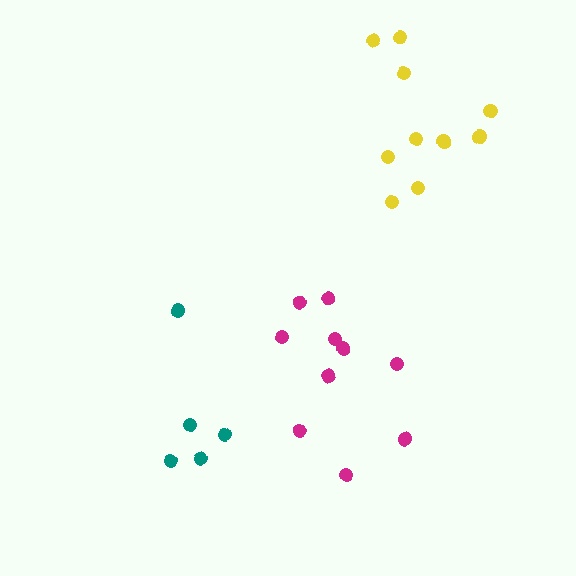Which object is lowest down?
The teal cluster is bottommost.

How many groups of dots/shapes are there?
There are 3 groups.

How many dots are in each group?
Group 1: 5 dots, Group 2: 10 dots, Group 3: 10 dots (25 total).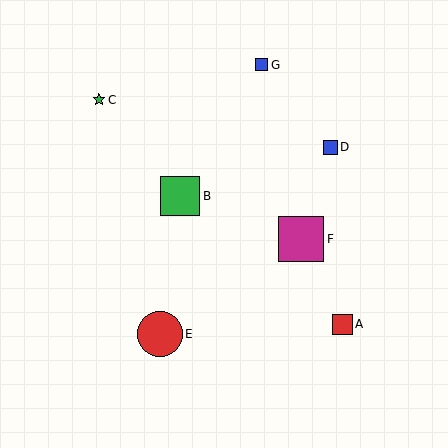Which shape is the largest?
The magenta square (labeled F) is the largest.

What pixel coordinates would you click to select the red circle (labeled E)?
Click at (160, 334) to select the red circle E.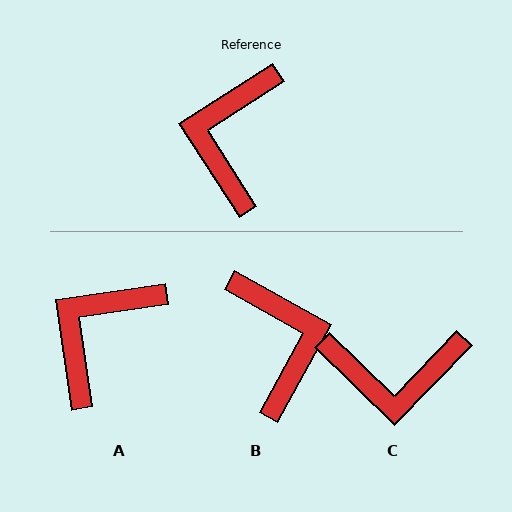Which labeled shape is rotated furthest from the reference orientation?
B, about 152 degrees away.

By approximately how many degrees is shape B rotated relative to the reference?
Approximately 152 degrees clockwise.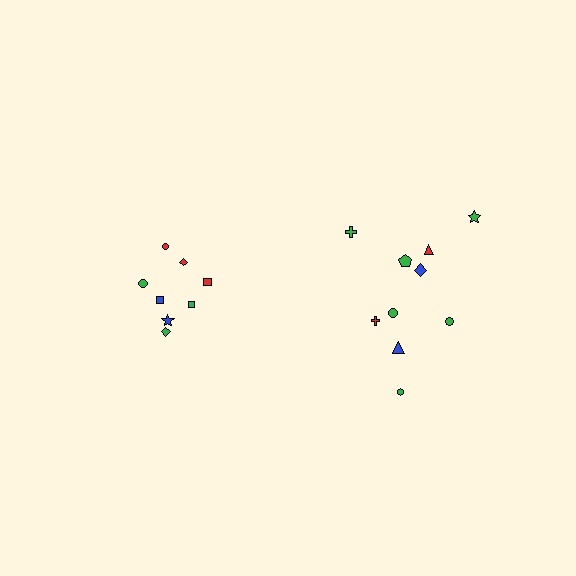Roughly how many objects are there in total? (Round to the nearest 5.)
Roughly 20 objects in total.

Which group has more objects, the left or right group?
The right group.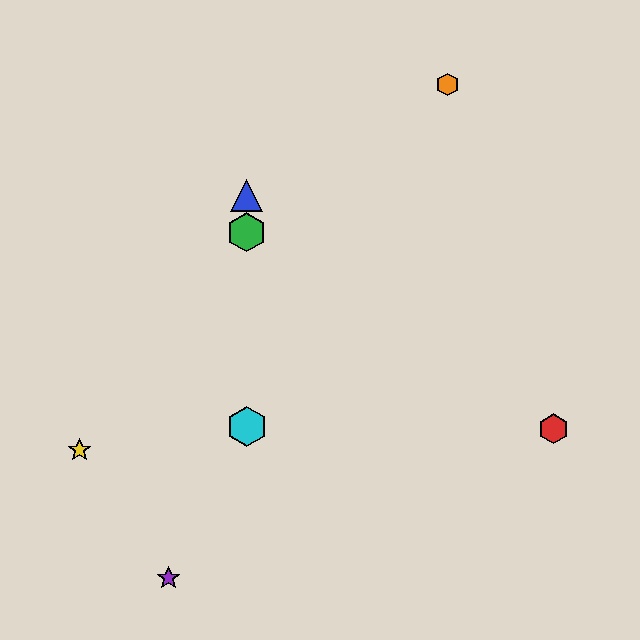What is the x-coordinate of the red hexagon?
The red hexagon is at x≈553.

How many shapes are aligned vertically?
3 shapes (the blue triangle, the green hexagon, the cyan hexagon) are aligned vertically.